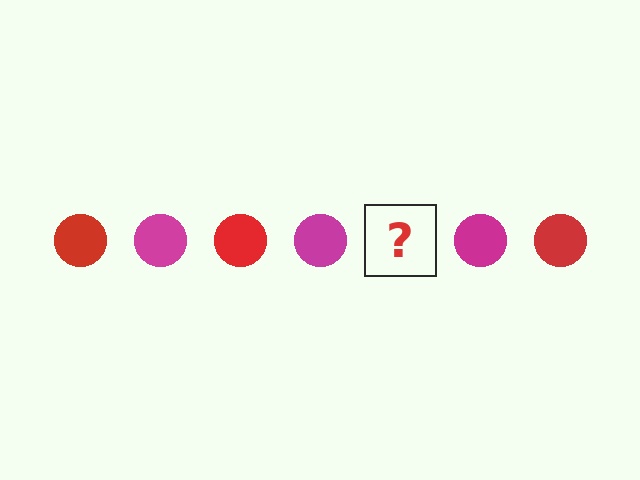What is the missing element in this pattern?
The missing element is a red circle.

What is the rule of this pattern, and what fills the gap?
The rule is that the pattern cycles through red, magenta circles. The gap should be filled with a red circle.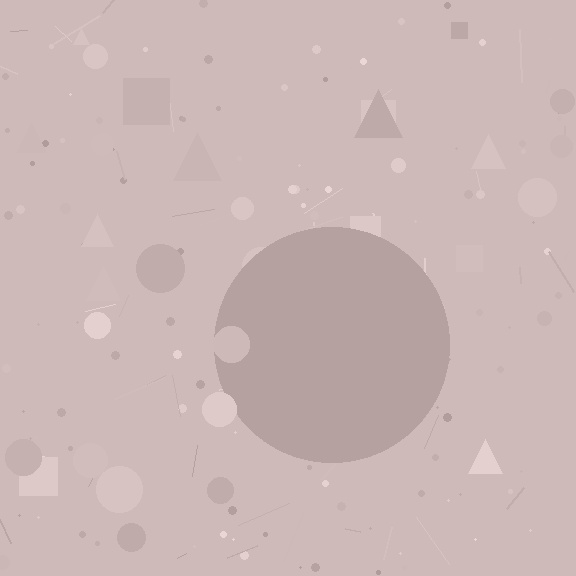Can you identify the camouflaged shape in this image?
The camouflaged shape is a circle.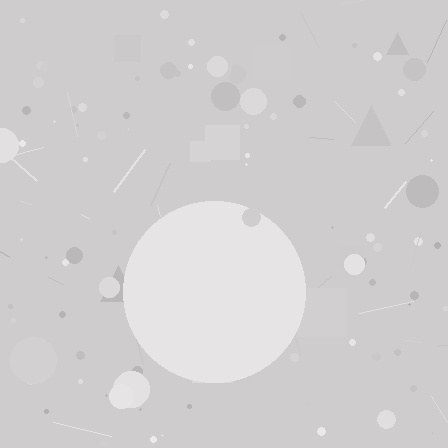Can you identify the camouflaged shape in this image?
The camouflaged shape is a circle.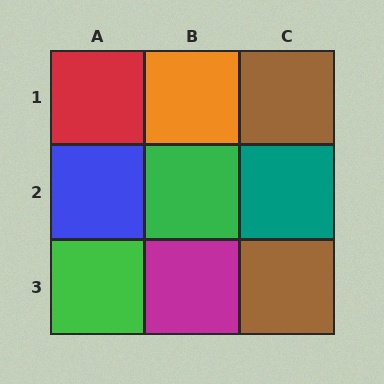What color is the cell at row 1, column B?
Orange.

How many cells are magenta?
1 cell is magenta.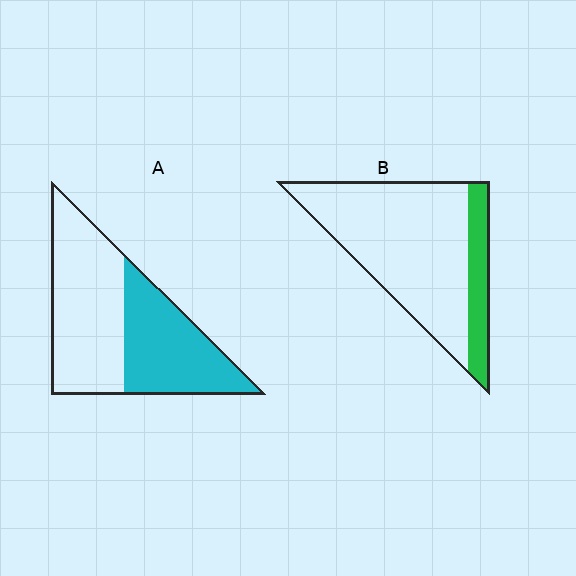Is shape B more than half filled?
No.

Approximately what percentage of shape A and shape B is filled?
A is approximately 45% and B is approximately 20%.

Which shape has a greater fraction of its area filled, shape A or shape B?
Shape A.